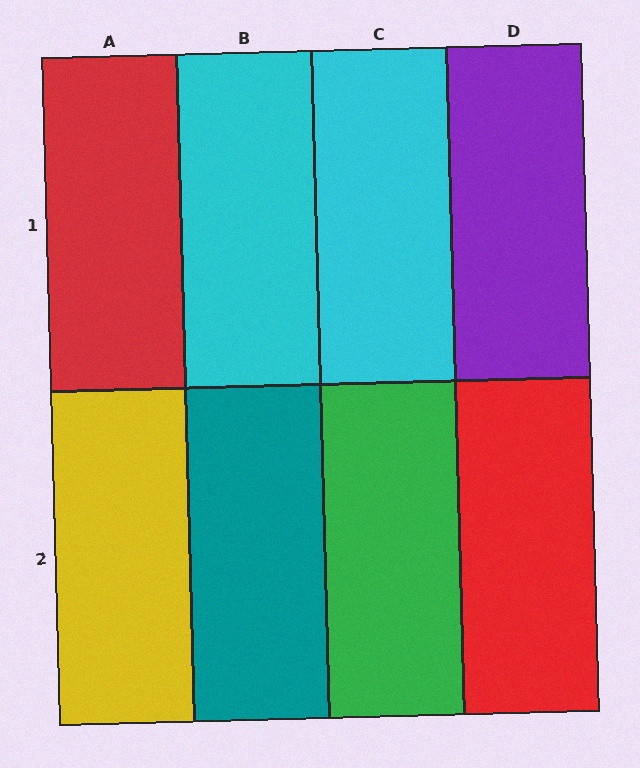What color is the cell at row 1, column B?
Cyan.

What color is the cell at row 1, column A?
Red.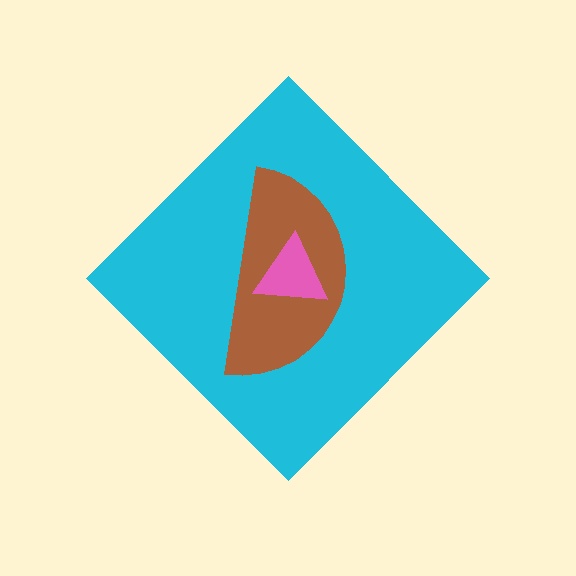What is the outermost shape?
The cyan diamond.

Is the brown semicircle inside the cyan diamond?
Yes.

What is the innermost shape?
The pink triangle.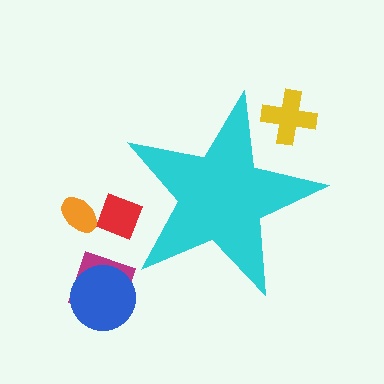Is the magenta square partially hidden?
No, the magenta square is fully visible.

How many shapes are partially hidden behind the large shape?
2 shapes are partially hidden.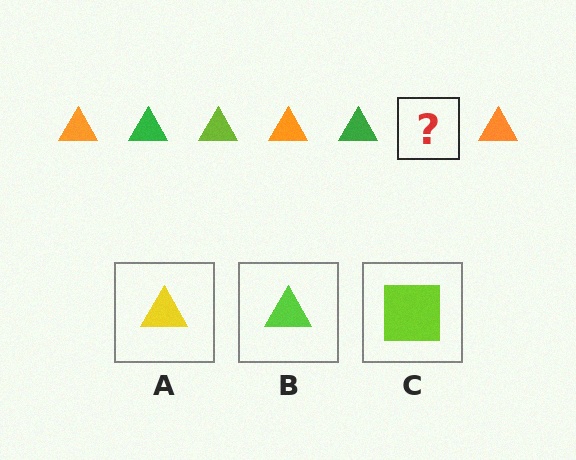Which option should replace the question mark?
Option B.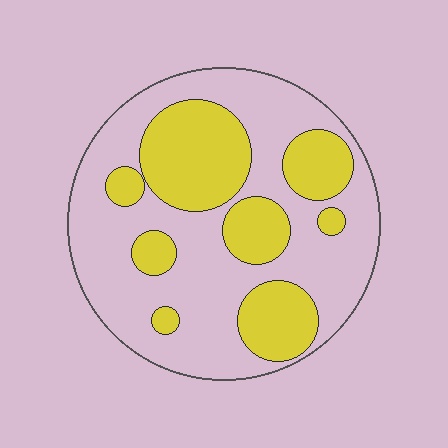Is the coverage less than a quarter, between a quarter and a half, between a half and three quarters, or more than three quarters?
Between a quarter and a half.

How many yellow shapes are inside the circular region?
8.